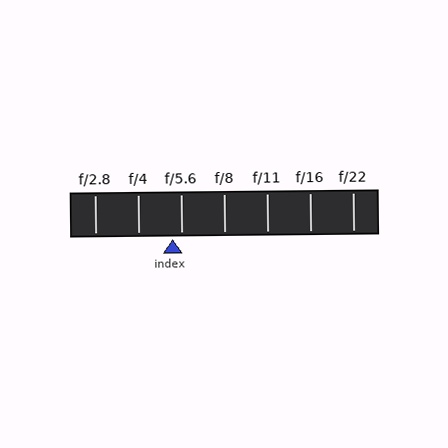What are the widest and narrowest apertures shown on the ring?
The widest aperture shown is f/2.8 and the narrowest is f/22.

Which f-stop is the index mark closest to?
The index mark is closest to f/5.6.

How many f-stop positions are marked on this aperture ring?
There are 7 f-stop positions marked.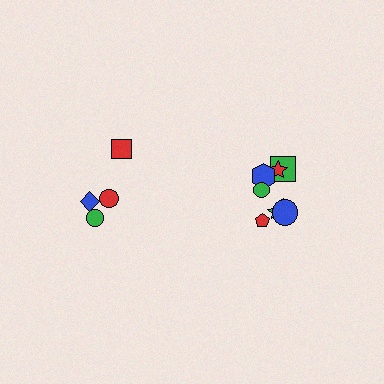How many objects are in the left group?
There are 4 objects.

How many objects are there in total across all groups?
There are 12 objects.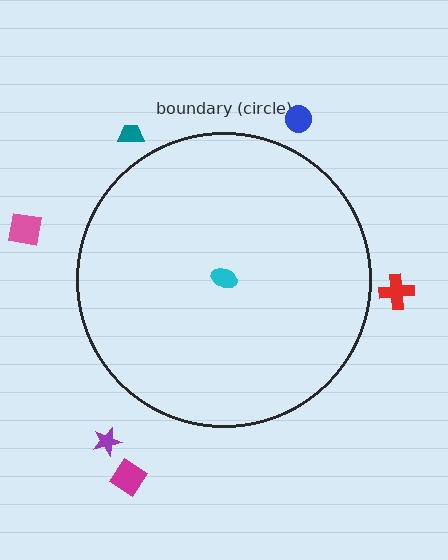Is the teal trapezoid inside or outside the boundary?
Outside.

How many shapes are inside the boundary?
1 inside, 6 outside.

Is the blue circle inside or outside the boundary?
Outside.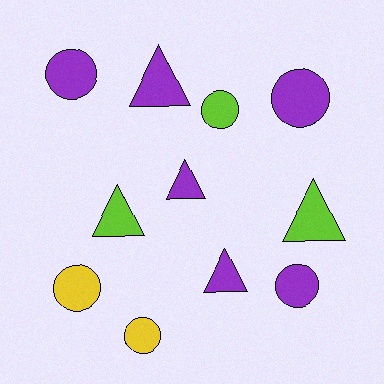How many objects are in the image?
There are 11 objects.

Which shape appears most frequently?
Circle, with 6 objects.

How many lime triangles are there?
There are 2 lime triangles.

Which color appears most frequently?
Purple, with 6 objects.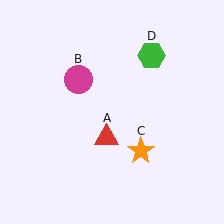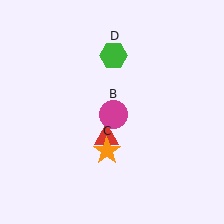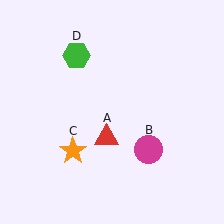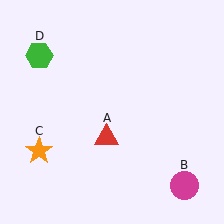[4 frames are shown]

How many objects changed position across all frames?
3 objects changed position: magenta circle (object B), orange star (object C), green hexagon (object D).